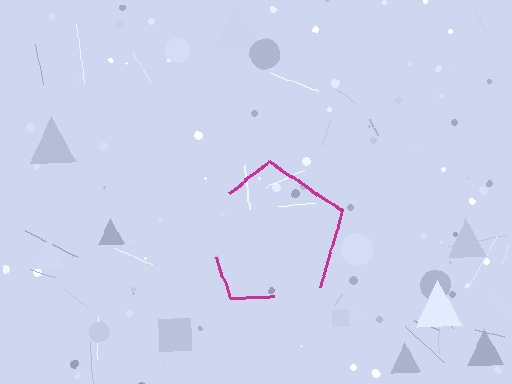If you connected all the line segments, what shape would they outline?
They would outline a pentagon.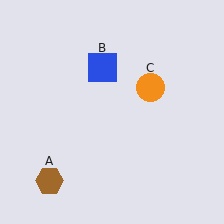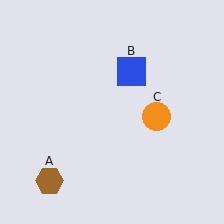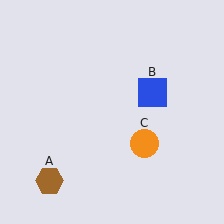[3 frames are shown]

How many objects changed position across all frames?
2 objects changed position: blue square (object B), orange circle (object C).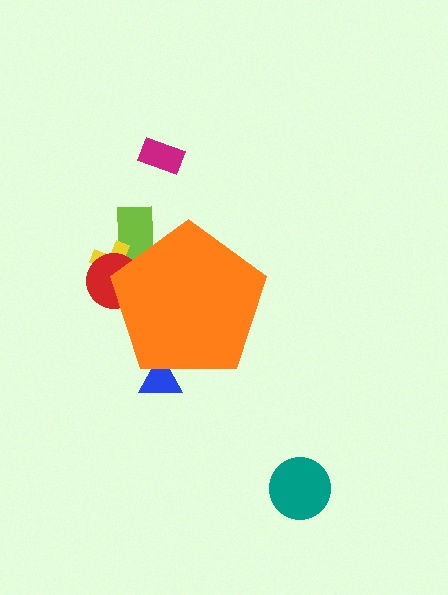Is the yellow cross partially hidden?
Yes, the yellow cross is partially hidden behind the orange pentagon.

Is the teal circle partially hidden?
No, the teal circle is fully visible.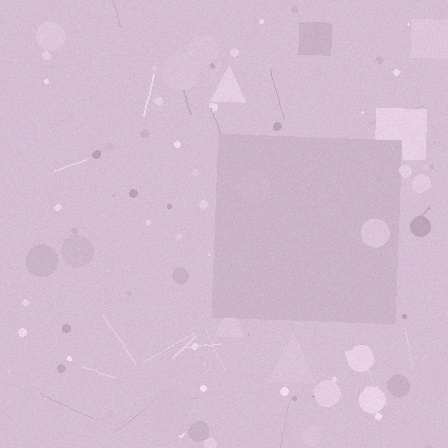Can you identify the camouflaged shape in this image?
The camouflaged shape is a square.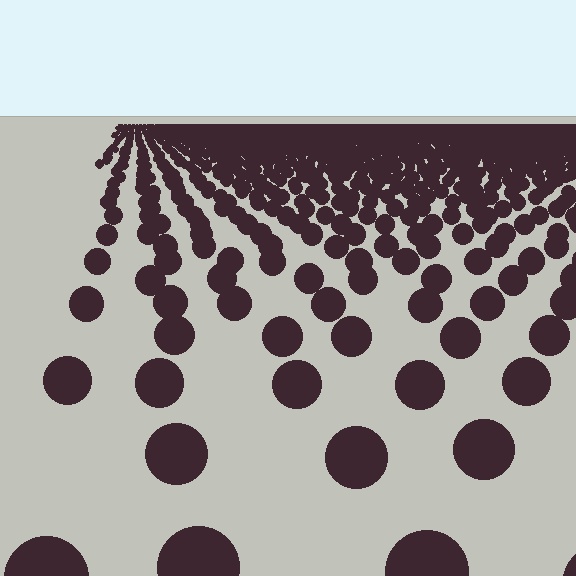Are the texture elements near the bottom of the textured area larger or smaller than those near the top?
Larger. Near the bottom, elements are closer to the viewer and appear at a bigger on-screen size.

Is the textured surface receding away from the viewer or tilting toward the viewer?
The surface is receding away from the viewer. Texture elements get smaller and denser toward the top.